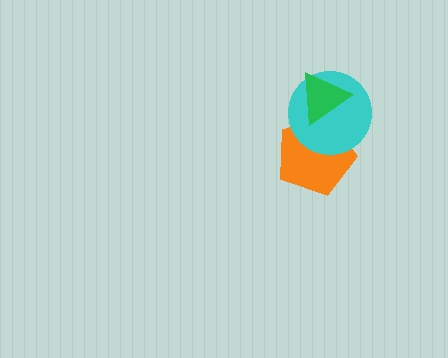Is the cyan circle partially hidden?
Yes, it is partially covered by another shape.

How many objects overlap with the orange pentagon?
2 objects overlap with the orange pentagon.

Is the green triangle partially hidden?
No, no other shape covers it.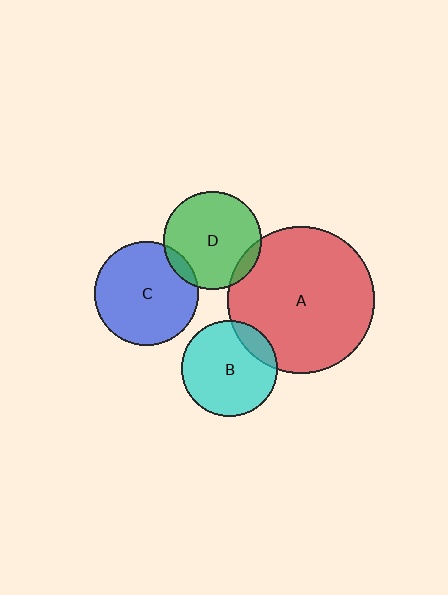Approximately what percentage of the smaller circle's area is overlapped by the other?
Approximately 10%.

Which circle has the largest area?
Circle A (red).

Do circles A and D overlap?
Yes.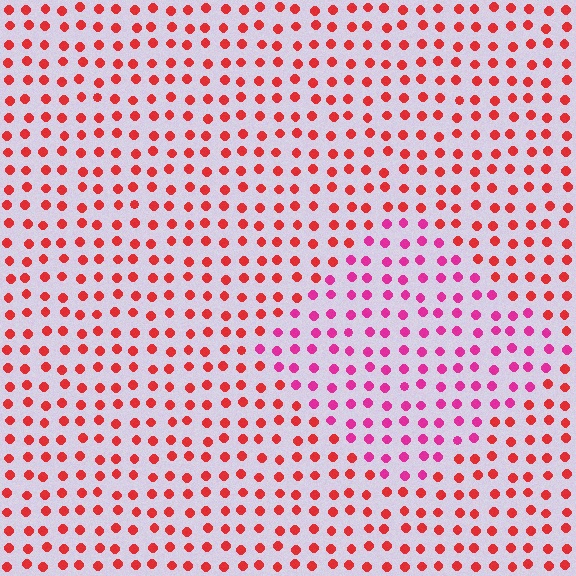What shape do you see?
I see a diamond.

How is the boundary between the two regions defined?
The boundary is defined purely by a slight shift in hue (about 36 degrees). Spacing, size, and orientation are identical on both sides.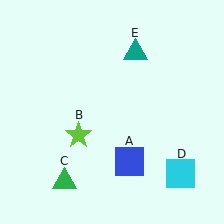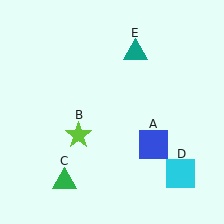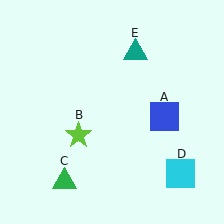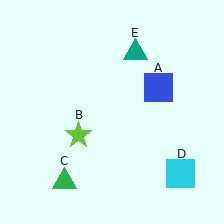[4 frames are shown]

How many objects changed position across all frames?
1 object changed position: blue square (object A).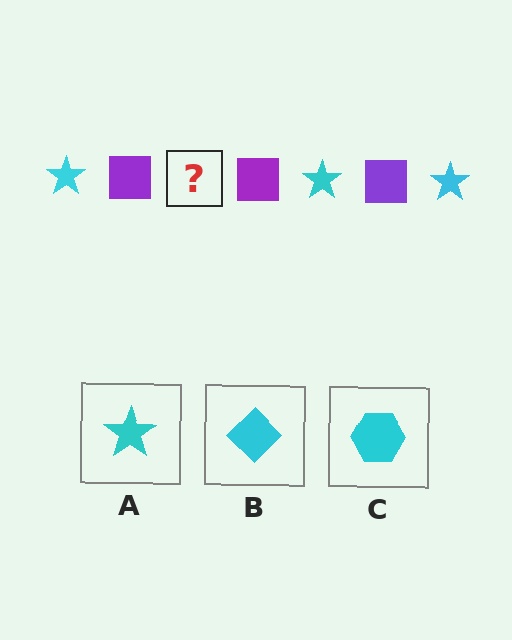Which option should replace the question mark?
Option A.